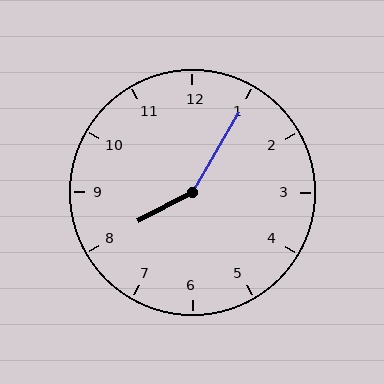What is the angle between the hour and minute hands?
Approximately 148 degrees.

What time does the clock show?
8:05.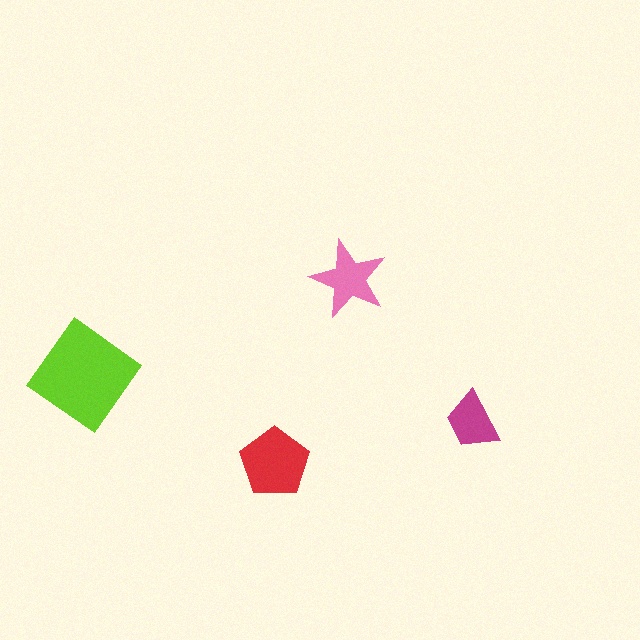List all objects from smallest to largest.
The magenta trapezoid, the pink star, the red pentagon, the lime diamond.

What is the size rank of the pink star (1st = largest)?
3rd.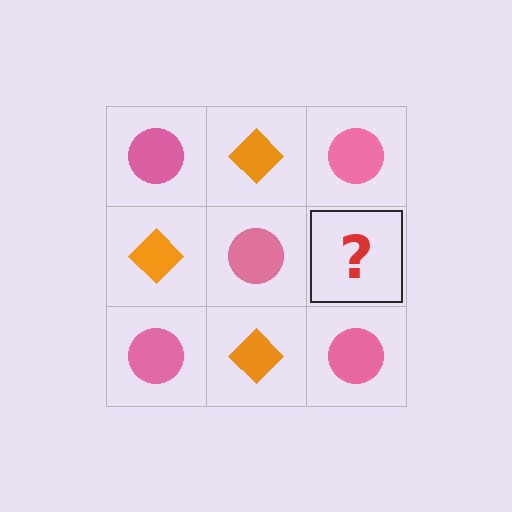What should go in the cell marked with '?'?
The missing cell should contain an orange diamond.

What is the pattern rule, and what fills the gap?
The rule is that it alternates pink circle and orange diamond in a checkerboard pattern. The gap should be filled with an orange diamond.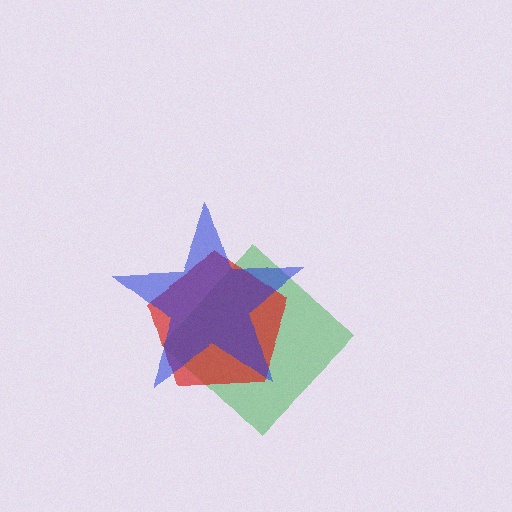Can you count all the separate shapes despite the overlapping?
Yes, there are 3 separate shapes.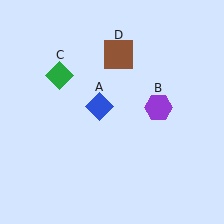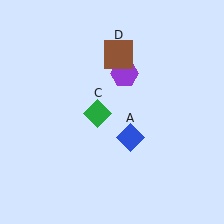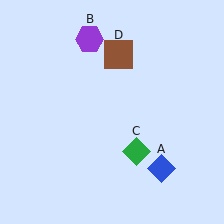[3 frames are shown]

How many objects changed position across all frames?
3 objects changed position: blue diamond (object A), purple hexagon (object B), green diamond (object C).